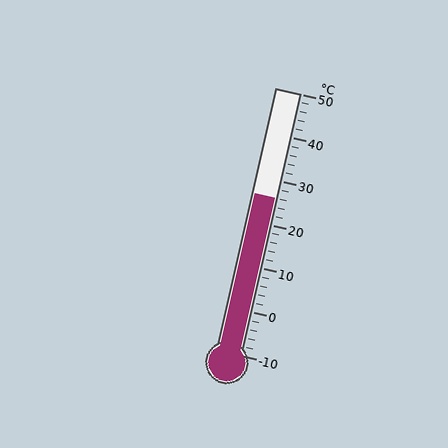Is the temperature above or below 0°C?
The temperature is above 0°C.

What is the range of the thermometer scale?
The thermometer scale ranges from -10°C to 50°C.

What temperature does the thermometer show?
The thermometer shows approximately 26°C.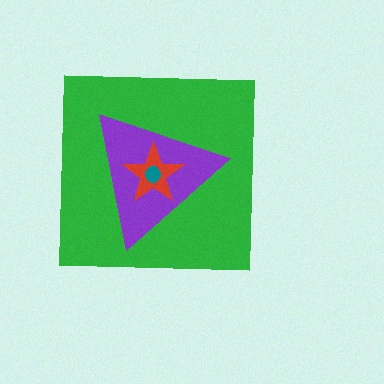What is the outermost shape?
The green square.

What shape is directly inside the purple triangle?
The red star.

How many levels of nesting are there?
4.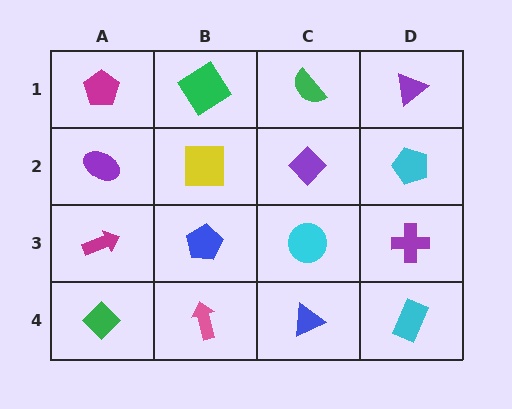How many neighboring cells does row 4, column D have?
2.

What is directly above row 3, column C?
A purple diamond.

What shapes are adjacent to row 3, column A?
A purple ellipse (row 2, column A), a green diamond (row 4, column A), a blue pentagon (row 3, column B).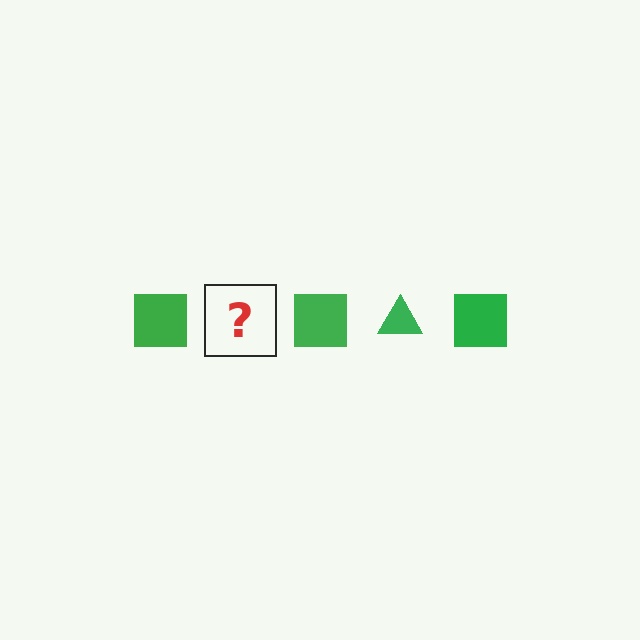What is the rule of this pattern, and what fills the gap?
The rule is that the pattern cycles through square, triangle shapes in green. The gap should be filled with a green triangle.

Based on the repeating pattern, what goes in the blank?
The blank should be a green triangle.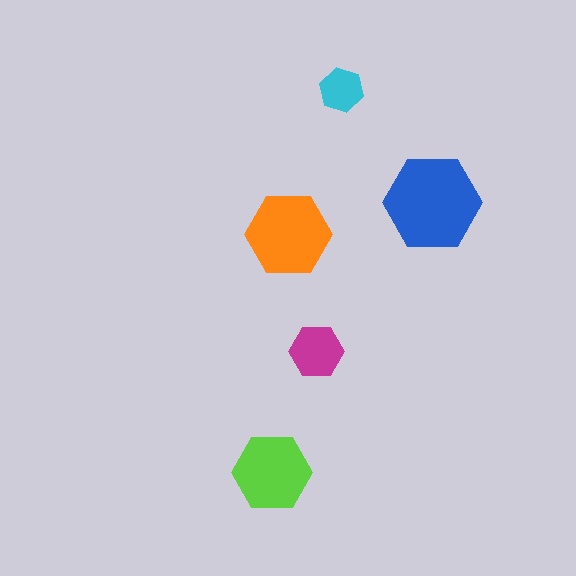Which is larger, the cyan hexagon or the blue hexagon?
The blue one.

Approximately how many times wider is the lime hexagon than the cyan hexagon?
About 2 times wider.